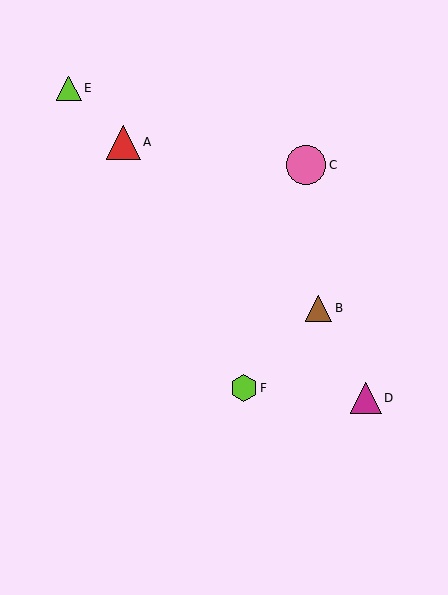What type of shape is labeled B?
Shape B is a brown triangle.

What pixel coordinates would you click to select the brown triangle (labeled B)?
Click at (319, 308) to select the brown triangle B.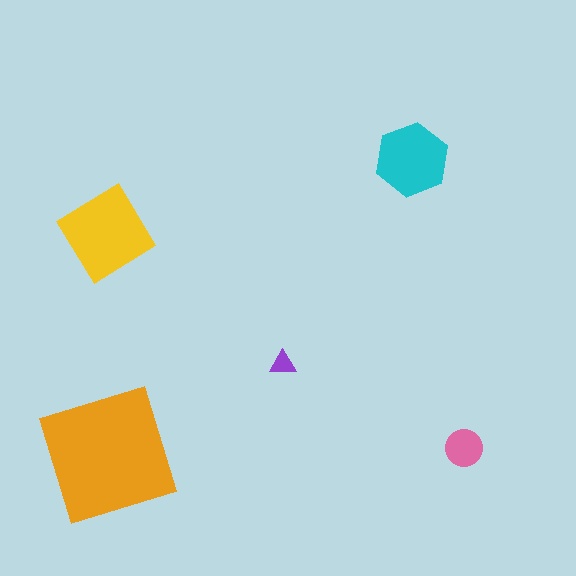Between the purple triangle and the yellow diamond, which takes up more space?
The yellow diamond.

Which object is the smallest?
The purple triangle.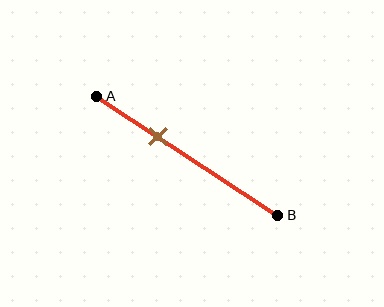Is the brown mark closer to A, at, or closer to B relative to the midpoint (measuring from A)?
The brown mark is closer to point A than the midpoint of segment AB.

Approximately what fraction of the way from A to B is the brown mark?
The brown mark is approximately 35% of the way from A to B.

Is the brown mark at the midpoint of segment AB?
No, the mark is at about 35% from A, not at the 50% midpoint.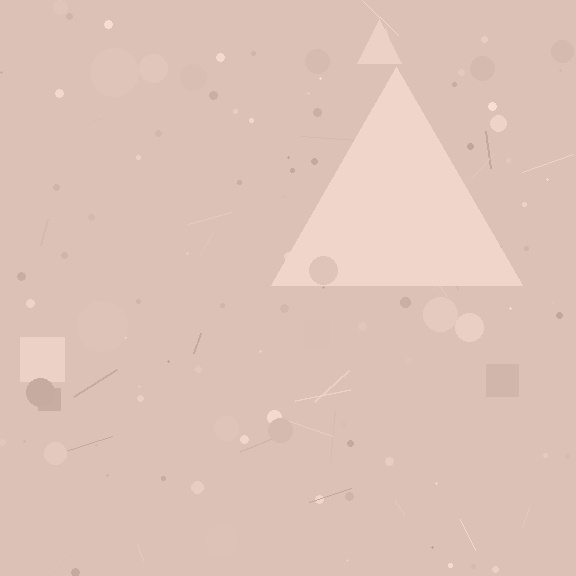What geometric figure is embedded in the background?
A triangle is embedded in the background.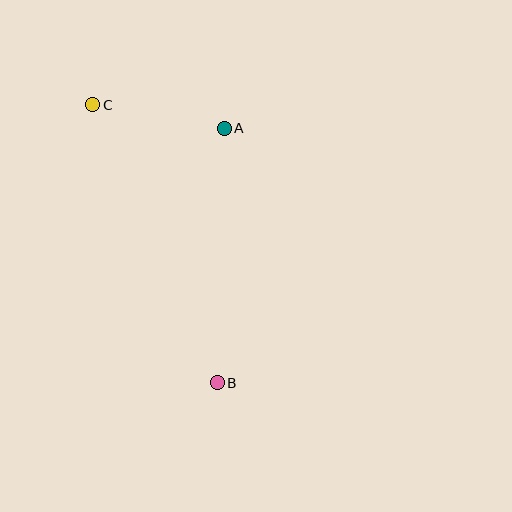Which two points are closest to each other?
Points A and C are closest to each other.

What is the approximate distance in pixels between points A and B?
The distance between A and B is approximately 255 pixels.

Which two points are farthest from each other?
Points B and C are farthest from each other.